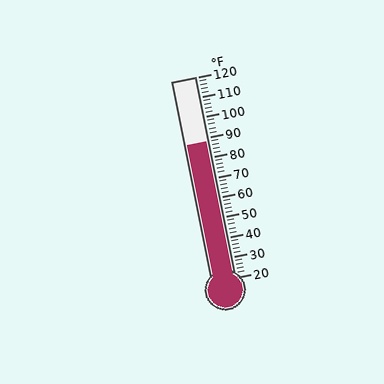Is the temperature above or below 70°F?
The temperature is above 70°F.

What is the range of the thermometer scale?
The thermometer scale ranges from 20°F to 120°F.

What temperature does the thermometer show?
The thermometer shows approximately 88°F.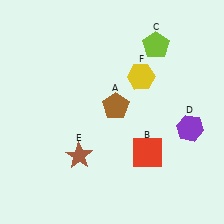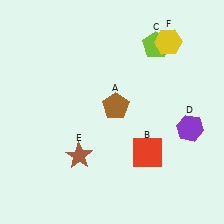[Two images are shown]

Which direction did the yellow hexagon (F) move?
The yellow hexagon (F) moved up.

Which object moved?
The yellow hexagon (F) moved up.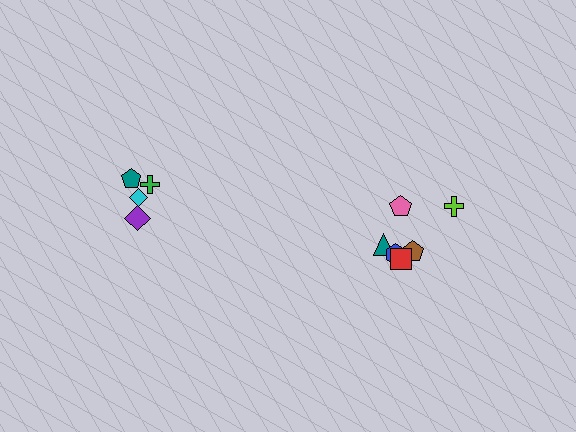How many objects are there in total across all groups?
There are 10 objects.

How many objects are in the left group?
There are 4 objects.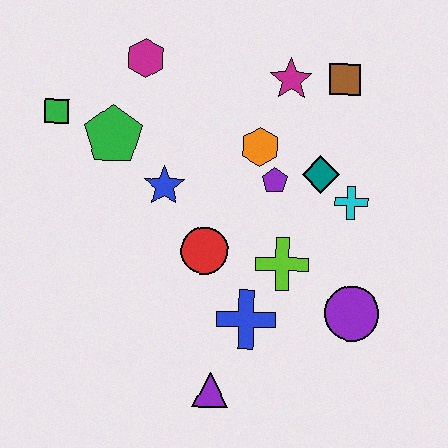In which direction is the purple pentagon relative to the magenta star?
The purple pentagon is below the magenta star.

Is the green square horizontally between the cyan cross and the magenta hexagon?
No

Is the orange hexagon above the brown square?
No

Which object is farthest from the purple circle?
The green square is farthest from the purple circle.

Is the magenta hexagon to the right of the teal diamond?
No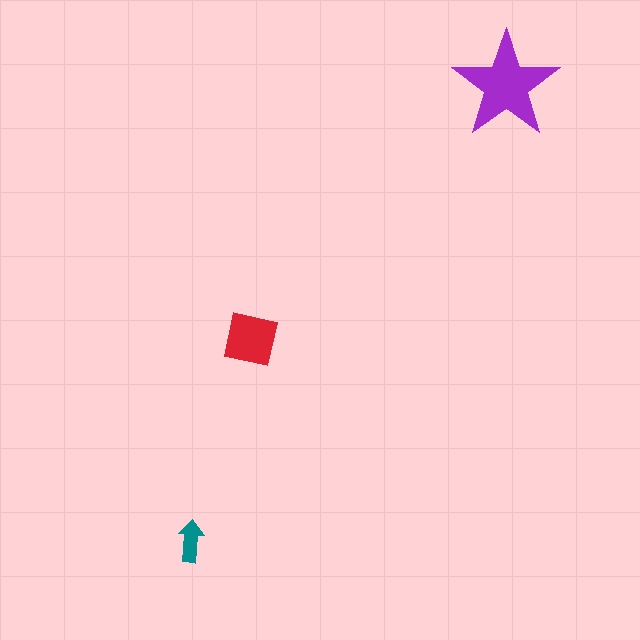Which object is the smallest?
The teal arrow.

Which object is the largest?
The purple star.